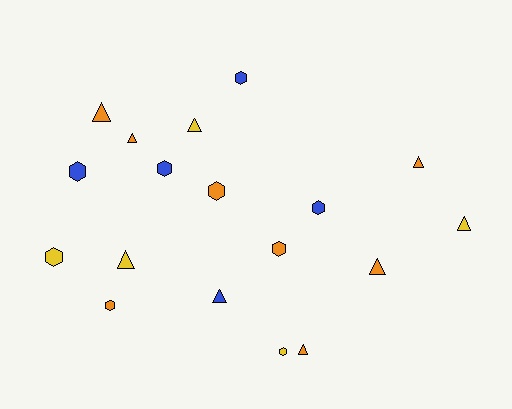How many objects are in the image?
There are 18 objects.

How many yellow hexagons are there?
There are 2 yellow hexagons.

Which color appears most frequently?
Orange, with 8 objects.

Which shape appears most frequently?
Triangle, with 9 objects.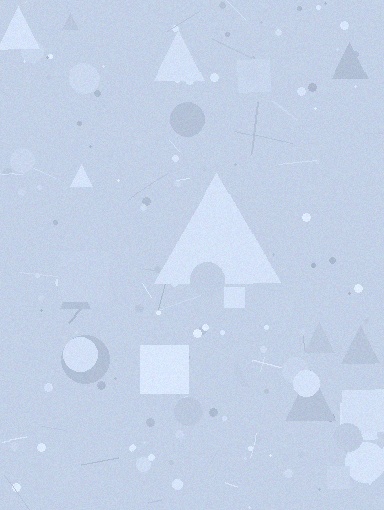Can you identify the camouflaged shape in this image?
The camouflaged shape is a triangle.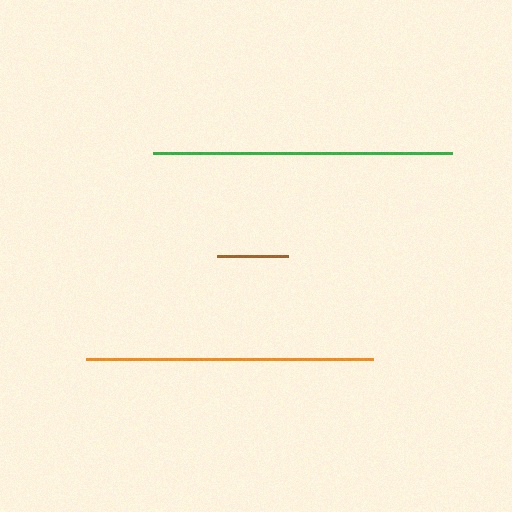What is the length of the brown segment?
The brown segment is approximately 71 pixels long.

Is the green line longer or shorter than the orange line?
The green line is longer than the orange line.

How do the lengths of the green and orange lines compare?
The green and orange lines are approximately the same length.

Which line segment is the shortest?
The brown line is the shortest at approximately 71 pixels.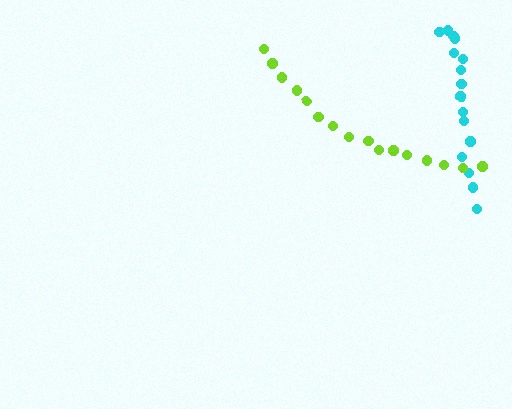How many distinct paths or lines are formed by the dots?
There are 2 distinct paths.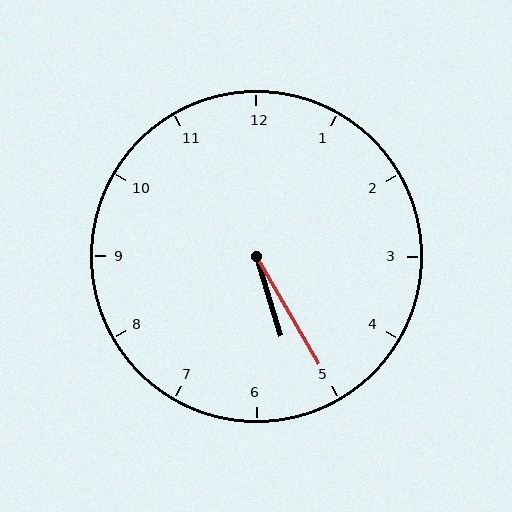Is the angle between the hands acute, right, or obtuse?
It is acute.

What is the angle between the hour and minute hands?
Approximately 12 degrees.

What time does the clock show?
5:25.